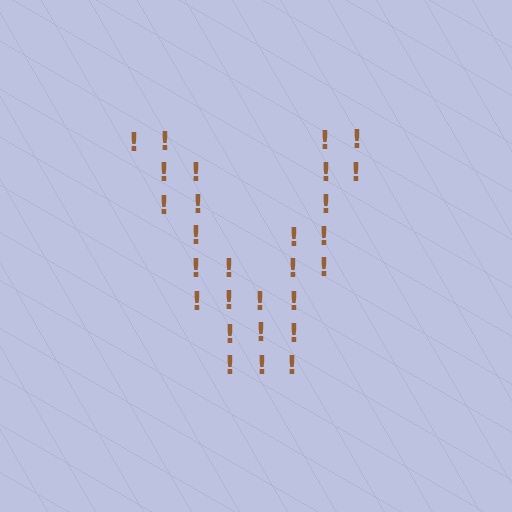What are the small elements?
The small elements are exclamation marks.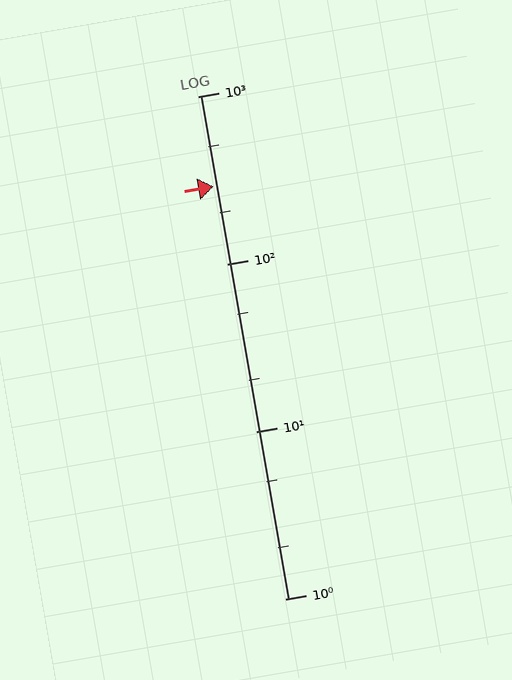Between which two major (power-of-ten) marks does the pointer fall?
The pointer is between 100 and 1000.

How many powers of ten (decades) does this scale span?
The scale spans 3 decades, from 1 to 1000.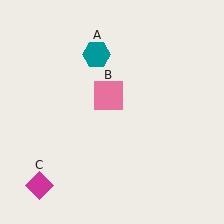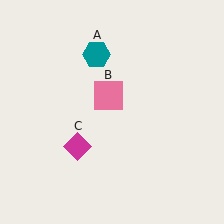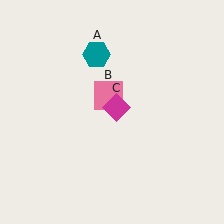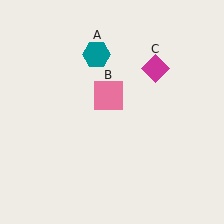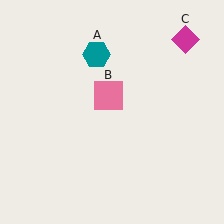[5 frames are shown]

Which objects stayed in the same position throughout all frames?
Teal hexagon (object A) and pink square (object B) remained stationary.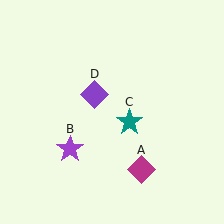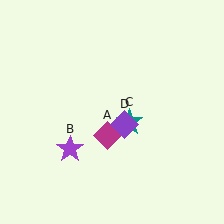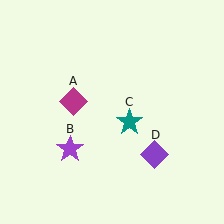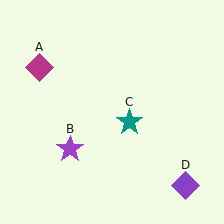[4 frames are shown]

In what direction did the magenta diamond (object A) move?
The magenta diamond (object A) moved up and to the left.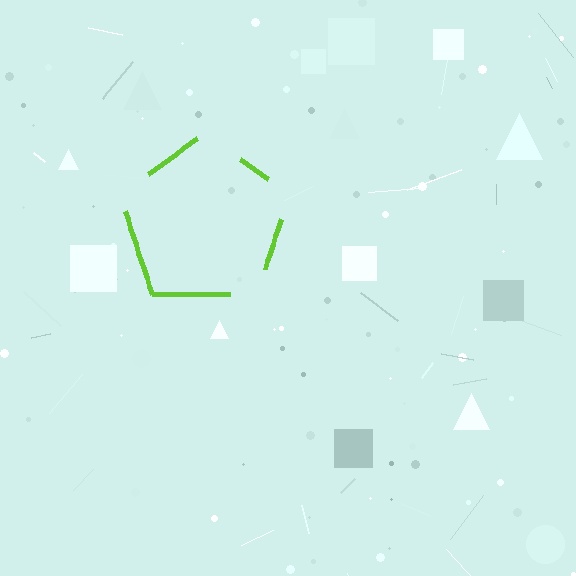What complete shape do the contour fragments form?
The contour fragments form a pentagon.